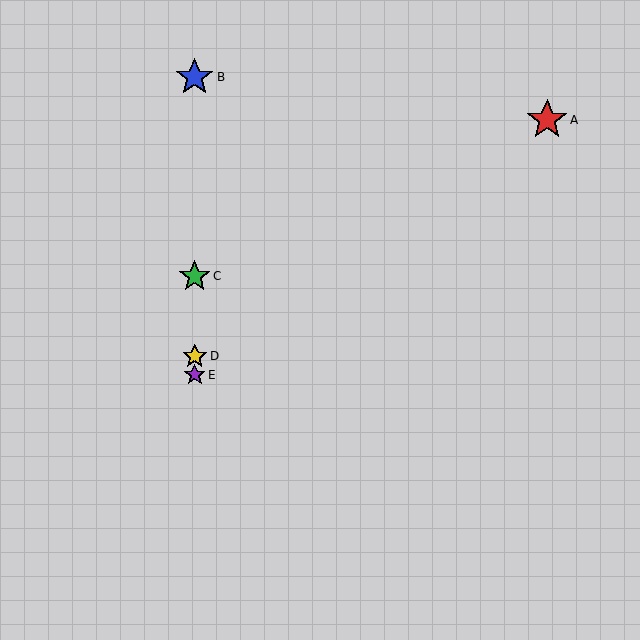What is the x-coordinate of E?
Object E is at x≈195.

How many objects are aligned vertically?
4 objects (B, C, D, E) are aligned vertically.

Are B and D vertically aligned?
Yes, both are at x≈195.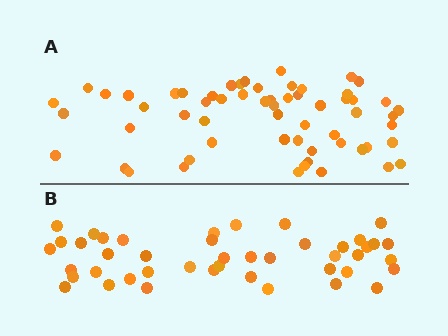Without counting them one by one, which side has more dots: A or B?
Region A (the top region) has more dots.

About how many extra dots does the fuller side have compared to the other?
Region A has approximately 15 more dots than region B.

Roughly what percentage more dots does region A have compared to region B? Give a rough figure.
About 35% more.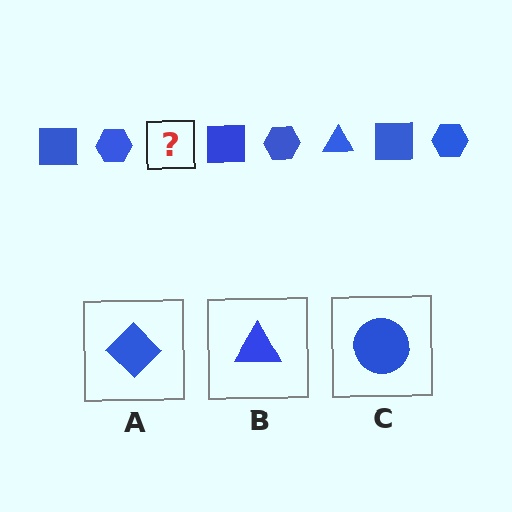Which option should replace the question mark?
Option B.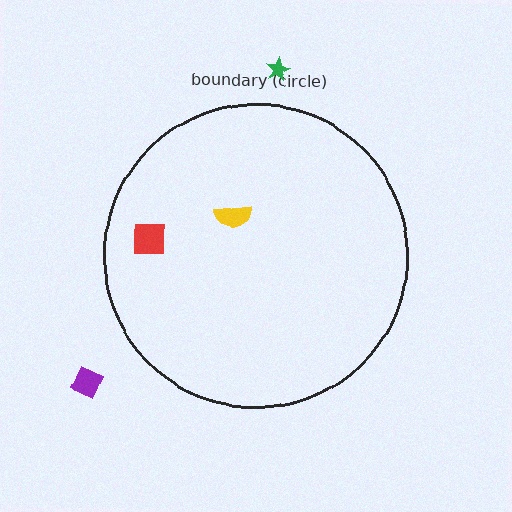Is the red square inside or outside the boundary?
Inside.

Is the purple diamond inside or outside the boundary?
Outside.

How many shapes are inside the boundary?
2 inside, 2 outside.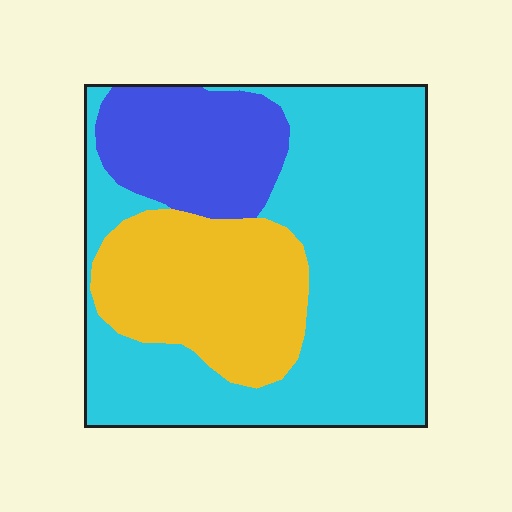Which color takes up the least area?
Blue, at roughly 20%.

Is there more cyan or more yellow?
Cyan.